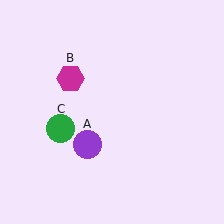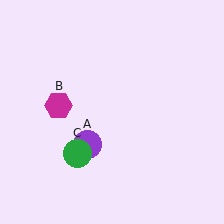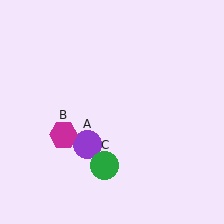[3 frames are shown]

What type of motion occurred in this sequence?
The magenta hexagon (object B), green circle (object C) rotated counterclockwise around the center of the scene.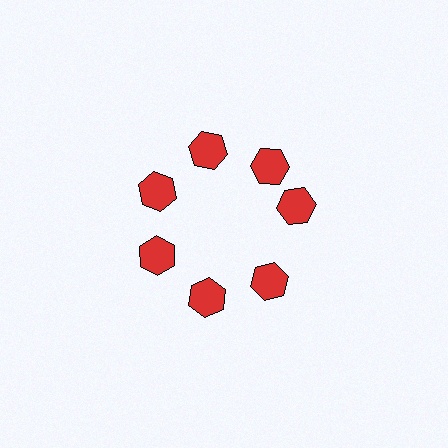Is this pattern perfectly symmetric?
No. The 7 red hexagons are arranged in a ring, but one element near the 3 o'clock position is rotated out of alignment along the ring, breaking the 7-fold rotational symmetry.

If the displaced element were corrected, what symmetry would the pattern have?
It would have 7-fold rotational symmetry — the pattern would map onto itself every 51 degrees.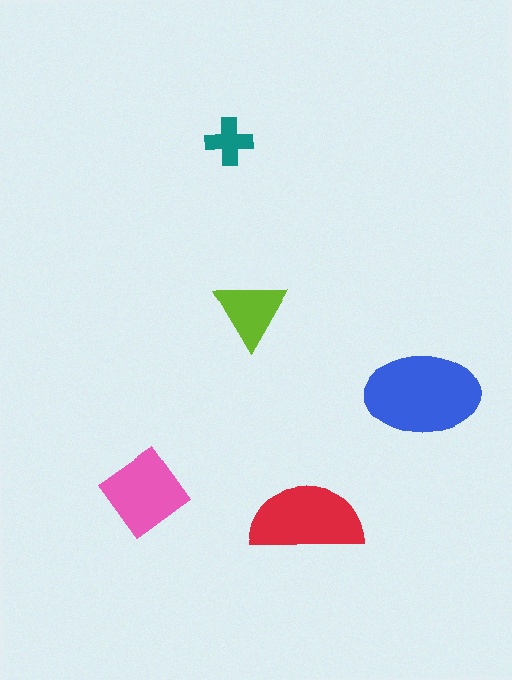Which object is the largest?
The blue ellipse.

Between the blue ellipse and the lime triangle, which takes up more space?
The blue ellipse.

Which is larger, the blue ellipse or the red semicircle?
The blue ellipse.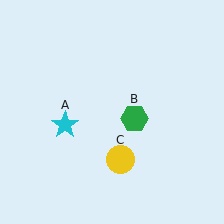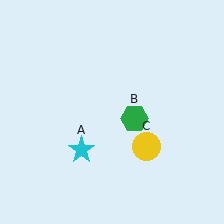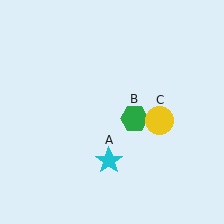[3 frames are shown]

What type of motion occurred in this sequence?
The cyan star (object A), yellow circle (object C) rotated counterclockwise around the center of the scene.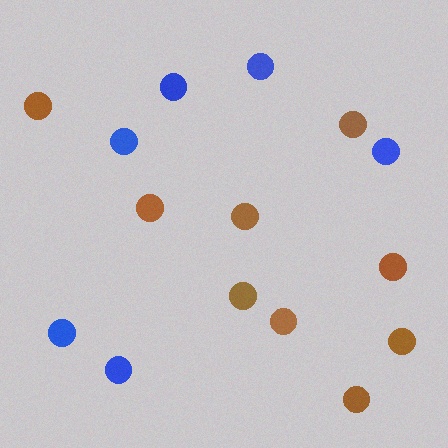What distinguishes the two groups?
There are 2 groups: one group of brown circles (9) and one group of blue circles (6).